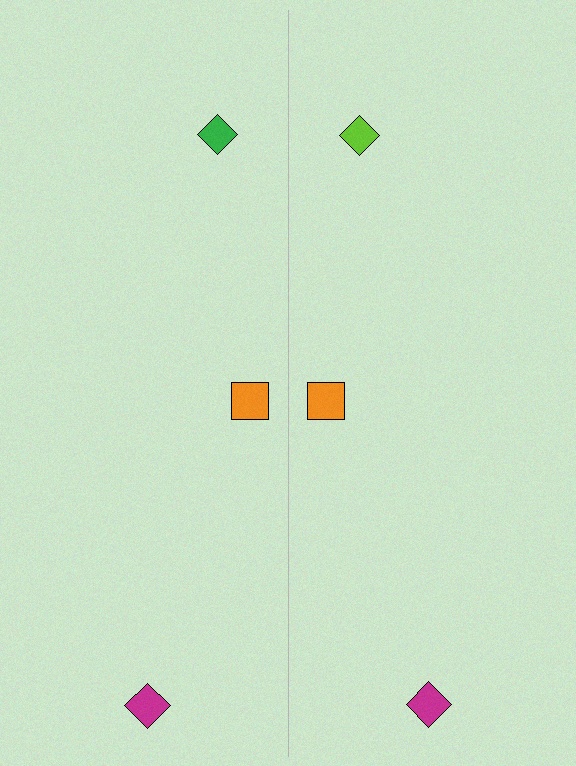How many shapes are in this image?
There are 6 shapes in this image.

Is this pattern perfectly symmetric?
No, the pattern is not perfectly symmetric. The lime diamond on the right side breaks the symmetry — its mirror counterpart is green.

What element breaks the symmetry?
The lime diamond on the right side breaks the symmetry — its mirror counterpart is green.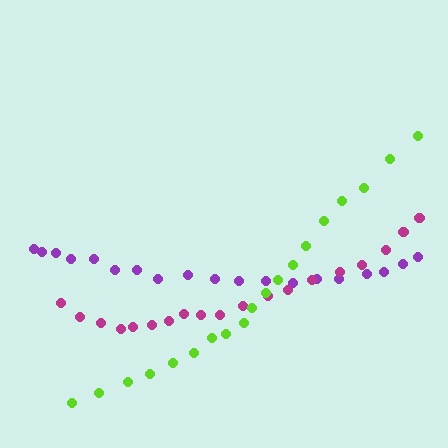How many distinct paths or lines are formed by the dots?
There are 3 distinct paths.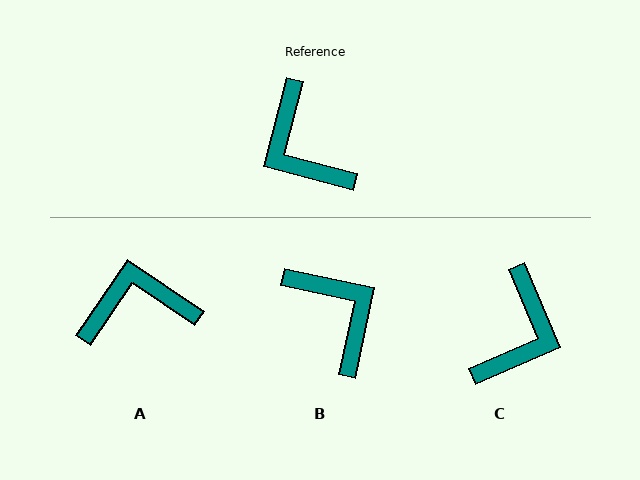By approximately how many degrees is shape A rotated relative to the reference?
Approximately 110 degrees clockwise.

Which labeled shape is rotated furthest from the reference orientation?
B, about 177 degrees away.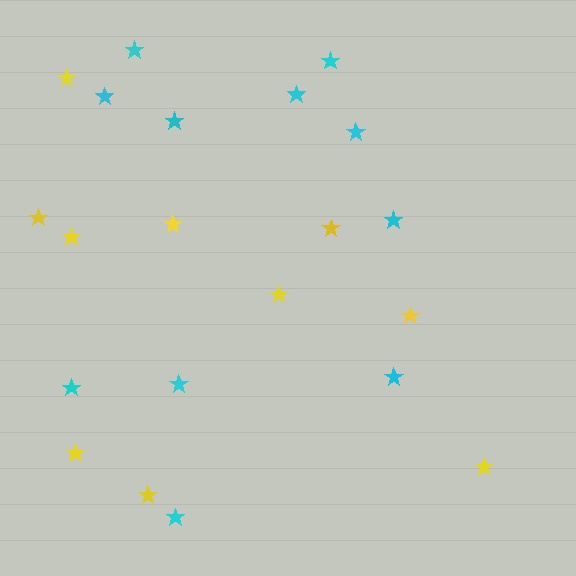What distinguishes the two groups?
There are 2 groups: one group of yellow stars (10) and one group of cyan stars (11).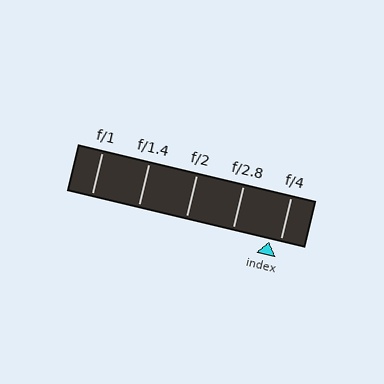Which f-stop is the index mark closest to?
The index mark is closest to f/4.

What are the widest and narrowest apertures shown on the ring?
The widest aperture shown is f/1 and the narrowest is f/4.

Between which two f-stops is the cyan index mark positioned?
The index mark is between f/2.8 and f/4.